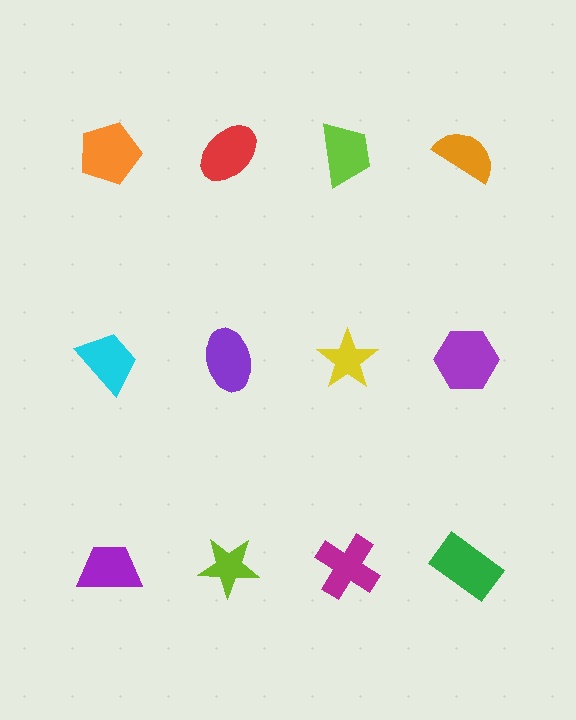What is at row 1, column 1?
An orange pentagon.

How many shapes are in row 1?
4 shapes.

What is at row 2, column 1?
A cyan trapezoid.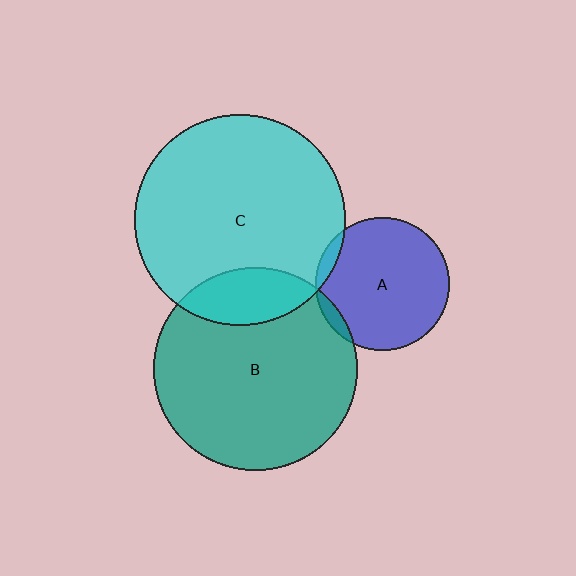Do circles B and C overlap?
Yes.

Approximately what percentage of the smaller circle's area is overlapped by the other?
Approximately 20%.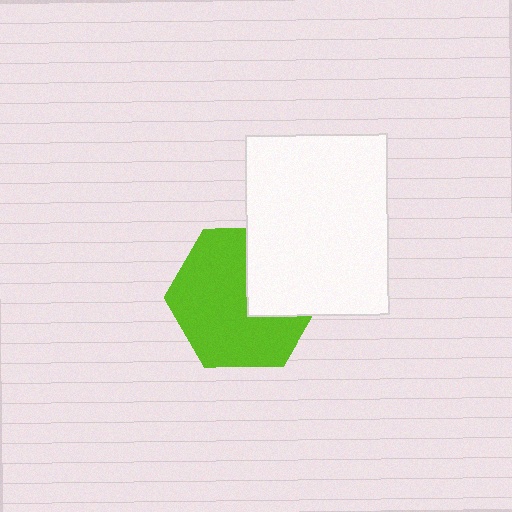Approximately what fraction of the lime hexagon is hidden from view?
Roughly 33% of the lime hexagon is hidden behind the white rectangle.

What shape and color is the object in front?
The object in front is a white rectangle.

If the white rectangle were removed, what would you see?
You would see the complete lime hexagon.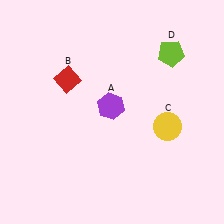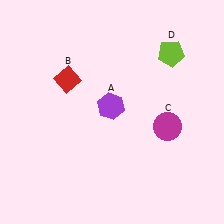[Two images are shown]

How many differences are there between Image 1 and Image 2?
There is 1 difference between the two images.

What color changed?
The circle (C) changed from yellow in Image 1 to magenta in Image 2.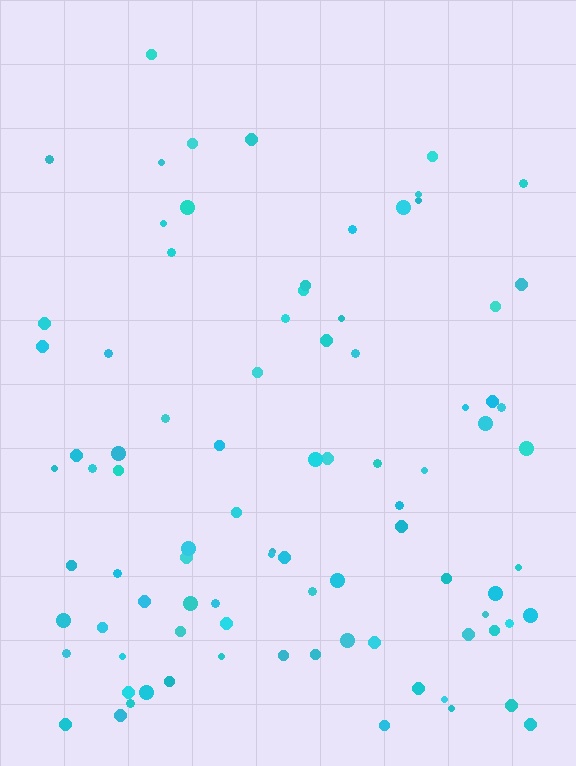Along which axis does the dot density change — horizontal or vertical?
Vertical.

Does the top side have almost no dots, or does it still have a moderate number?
Still a moderate number, just noticeably fewer than the bottom.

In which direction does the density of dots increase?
From top to bottom, with the bottom side densest.